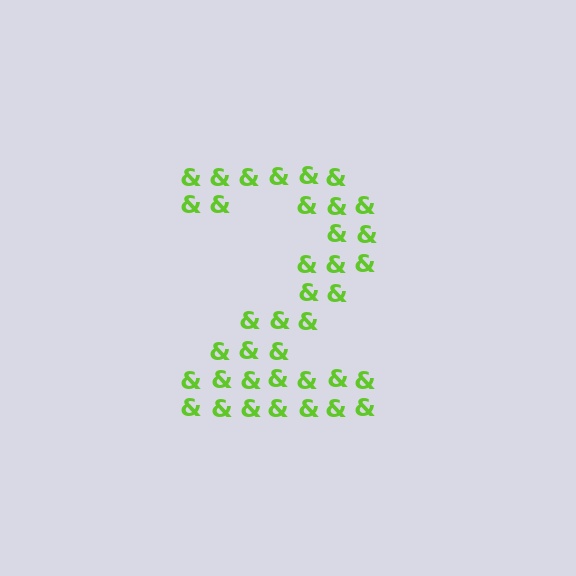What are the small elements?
The small elements are ampersands.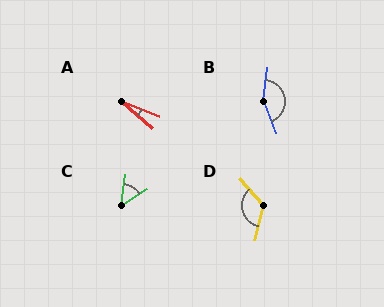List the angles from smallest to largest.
A (19°), C (50°), D (125°), B (151°).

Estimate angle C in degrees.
Approximately 50 degrees.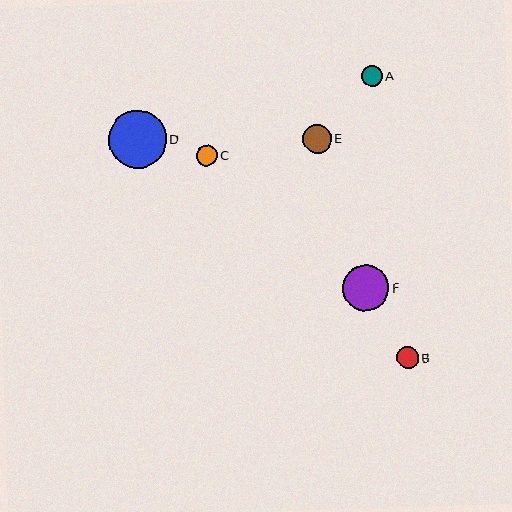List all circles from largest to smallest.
From largest to smallest: D, F, E, B, A, C.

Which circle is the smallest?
Circle C is the smallest with a size of approximately 21 pixels.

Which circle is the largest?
Circle D is the largest with a size of approximately 58 pixels.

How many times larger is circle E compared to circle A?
Circle E is approximately 1.4 times the size of circle A.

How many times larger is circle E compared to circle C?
Circle E is approximately 1.4 times the size of circle C.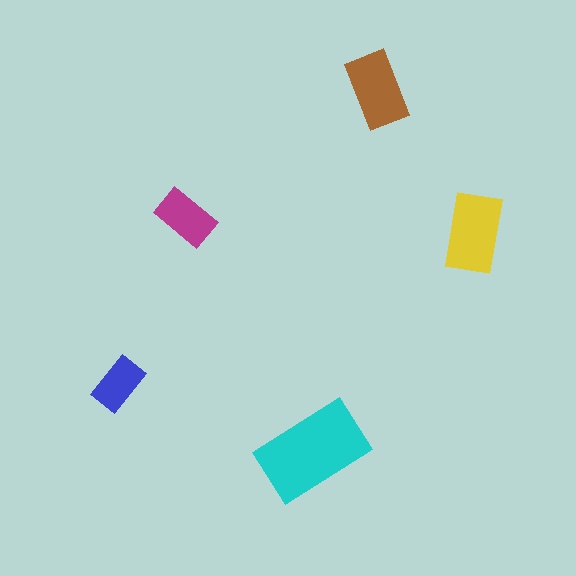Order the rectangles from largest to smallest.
the cyan one, the yellow one, the brown one, the magenta one, the blue one.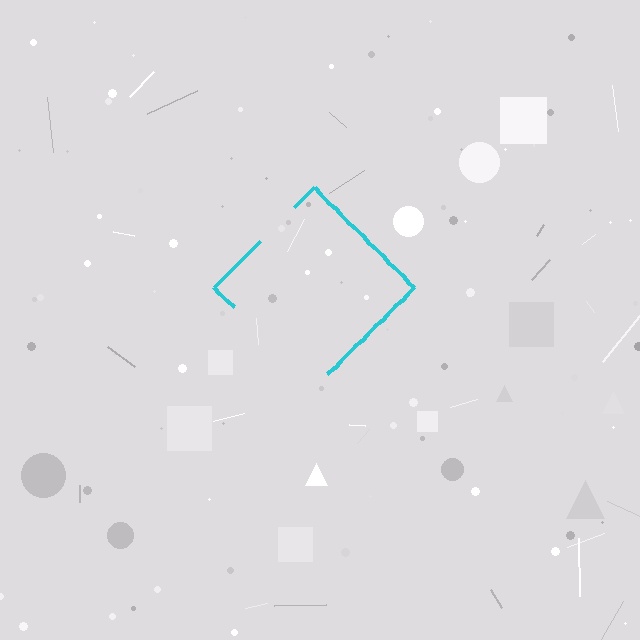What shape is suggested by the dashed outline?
The dashed outline suggests a diamond.